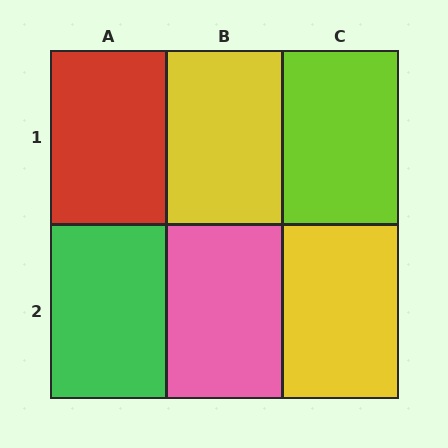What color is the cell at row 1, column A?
Red.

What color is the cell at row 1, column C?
Lime.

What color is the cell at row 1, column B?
Yellow.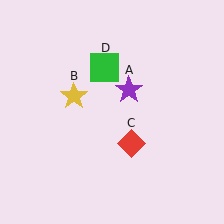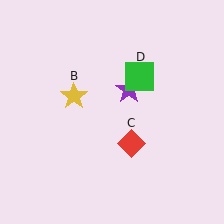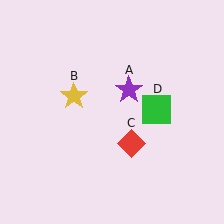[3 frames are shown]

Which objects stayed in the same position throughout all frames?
Purple star (object A) and yellow star (object B) and red diamond (object C) remained stationary.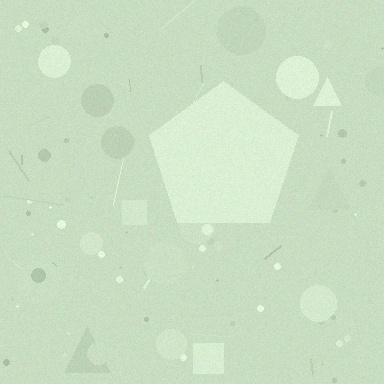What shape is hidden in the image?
A pentagon is hidden in the image.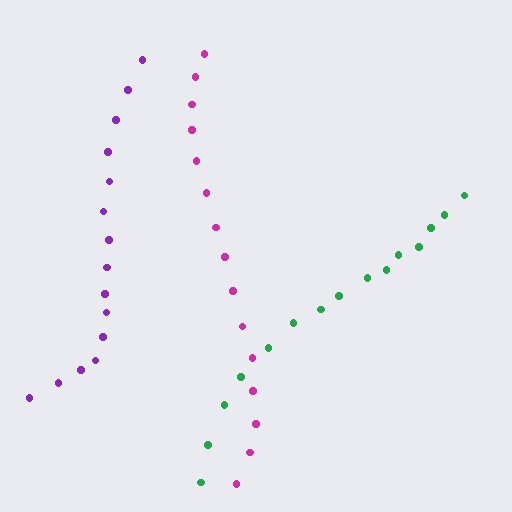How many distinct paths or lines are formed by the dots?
There are 3 distinct paths.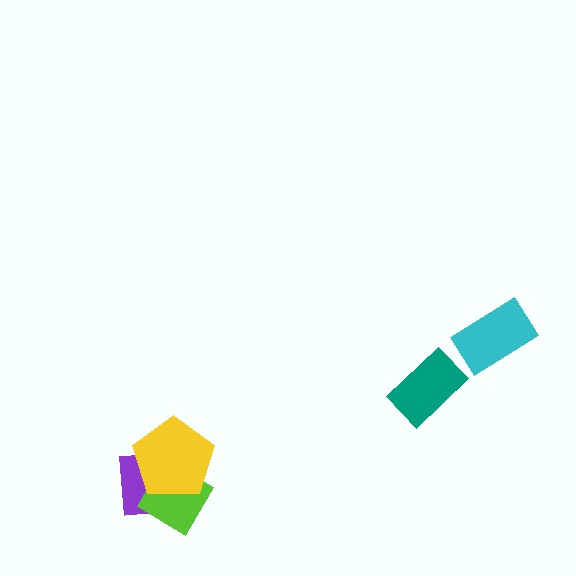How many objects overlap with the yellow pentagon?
2 objects overlap with the yellow pentagon.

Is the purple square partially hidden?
Yes, it is partially covered by another shape.